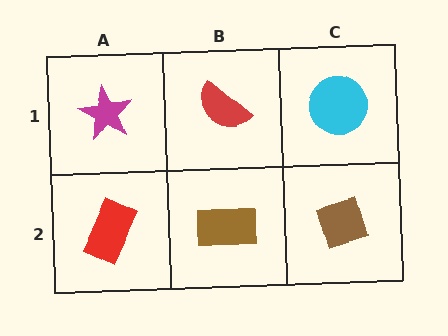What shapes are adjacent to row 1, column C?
A brown diamond (row 2, column C), a red semicircle (row 1, column B).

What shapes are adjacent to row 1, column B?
A brown rectangle (row 2, column B), a magenta star (row 1, column A), a cyan circle (row 1, column C).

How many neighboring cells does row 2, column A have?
2.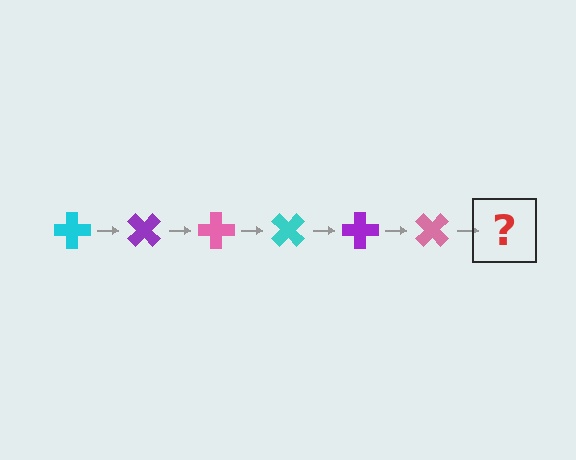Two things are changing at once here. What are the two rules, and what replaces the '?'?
The two rules are that it rotates 45 degrees each step and the color cycles through cyan, purple, and pink. The '?' should be a cyan cross, rotated 270 degrees from the start.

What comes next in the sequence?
The next element should be a cyan cross, rotated 270 degrees from the start.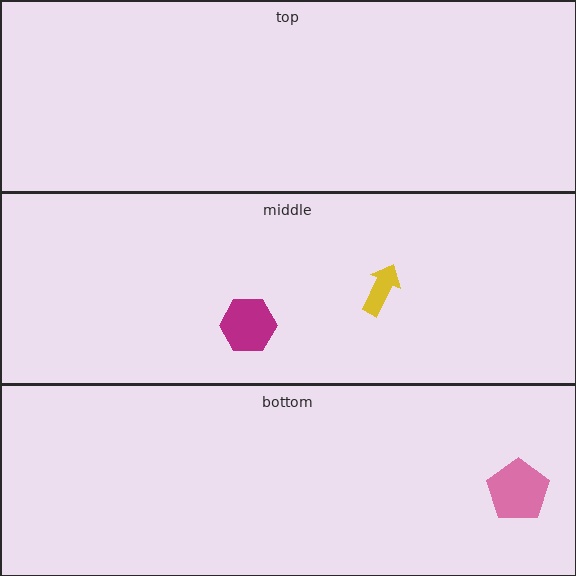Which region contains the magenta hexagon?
The middle region.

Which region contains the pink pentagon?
The bottom region.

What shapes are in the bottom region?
The pink pentagon.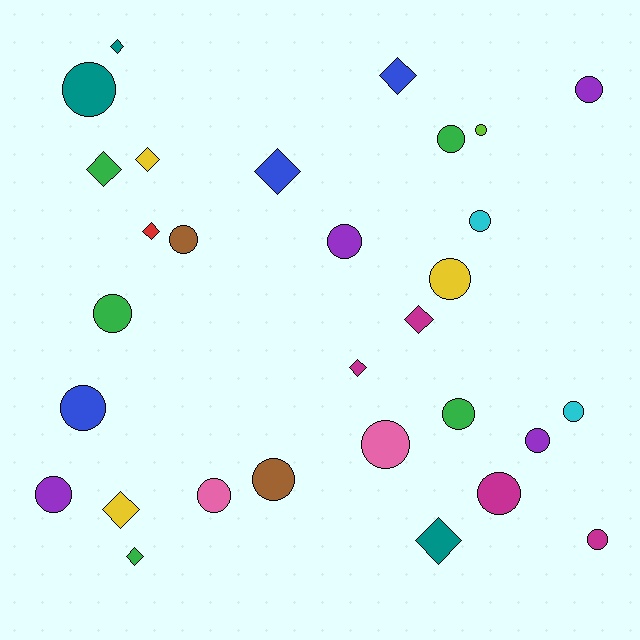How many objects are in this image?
There are 30 objects.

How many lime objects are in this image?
There is 1 lime object.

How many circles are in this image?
There are 19 circles.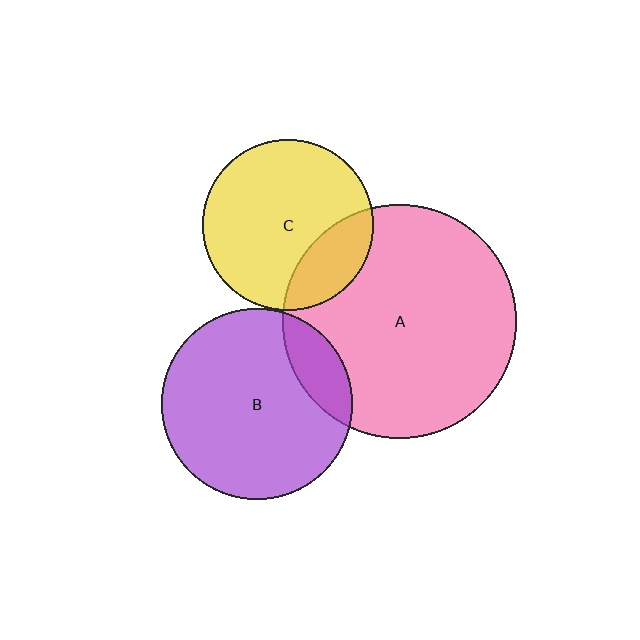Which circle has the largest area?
Circle A (pink).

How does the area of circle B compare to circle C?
Approximately 1.2 times.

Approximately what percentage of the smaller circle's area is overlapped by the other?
Approximately 20%.